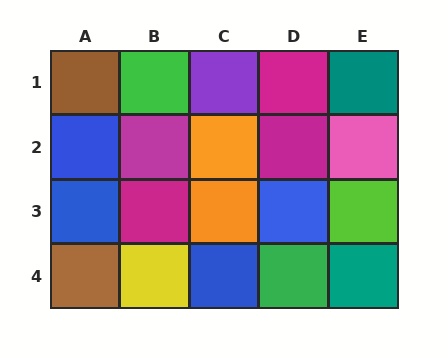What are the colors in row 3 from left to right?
Blue, magenta, orange, blue, lime.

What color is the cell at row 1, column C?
Purple.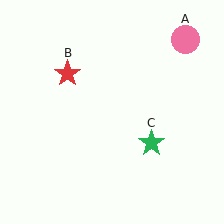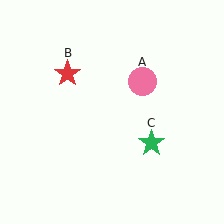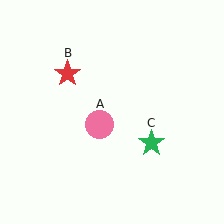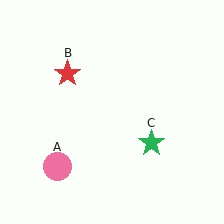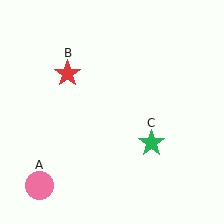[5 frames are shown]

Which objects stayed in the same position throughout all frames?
Red star (object B) and green star (object C) remained stationary.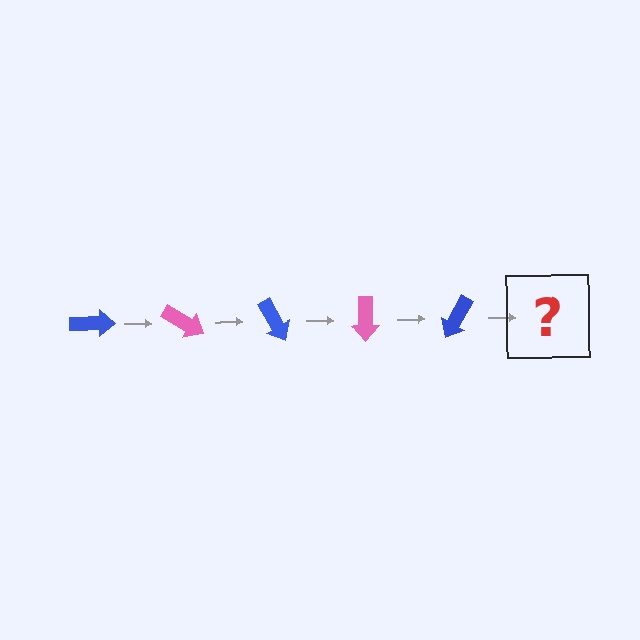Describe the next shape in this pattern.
It should be a pink arrow, rotated 150 degrees from the start.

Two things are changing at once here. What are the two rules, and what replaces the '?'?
The two rules are that it rotates 30 degrees each step and the color cycles through blue and pink. The '?' should be a pink arrow, rotated 150 degrees from the start.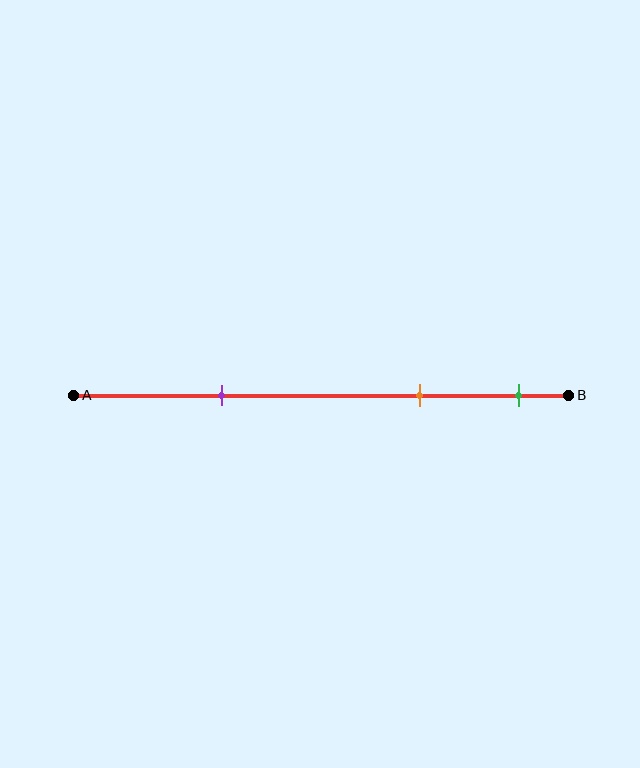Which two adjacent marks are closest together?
The orange and green marks are the closest adjacent pair.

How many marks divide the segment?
There are 3 marks dividing the segment.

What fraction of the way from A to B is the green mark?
The green mark is approximately 90% (0.9) of the way from A to B.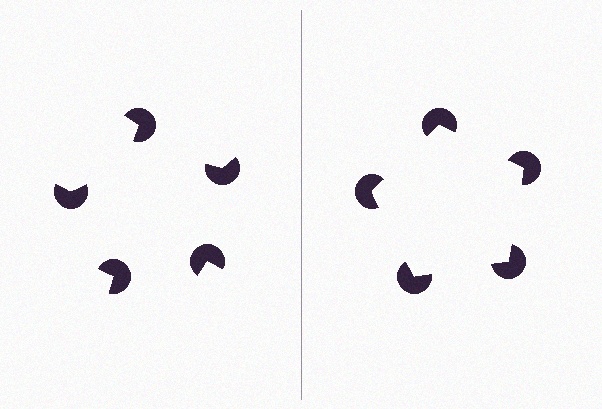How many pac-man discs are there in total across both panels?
10 — 5 on each side.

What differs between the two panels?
The pac-man discs are positioned identically on both sides; only the wedge orientations differ. On the right they align to a pentagon; on the left they are misaligned.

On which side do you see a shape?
An illusory pentagon appears on the right side. On the left side the wedge cuts are rotated, so no coherent shape forms.